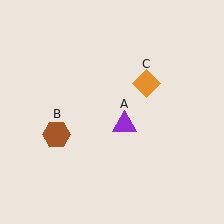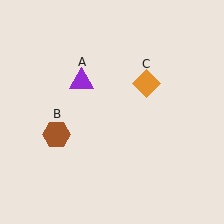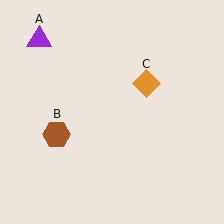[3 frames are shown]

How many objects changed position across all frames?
1 object changed position: purple triangle (object A).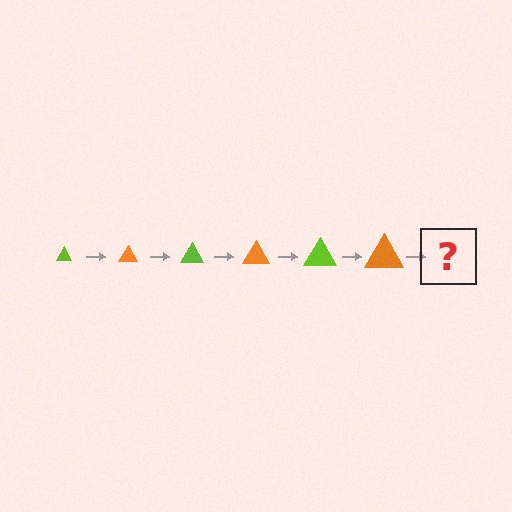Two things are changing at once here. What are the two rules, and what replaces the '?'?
The two rules are that the triangle grows larger each step and the color cycles through lime and orange. The '?' should be a lime triangle, larger than the previous one.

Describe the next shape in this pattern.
It should be a lime triangle, larger than the previous one.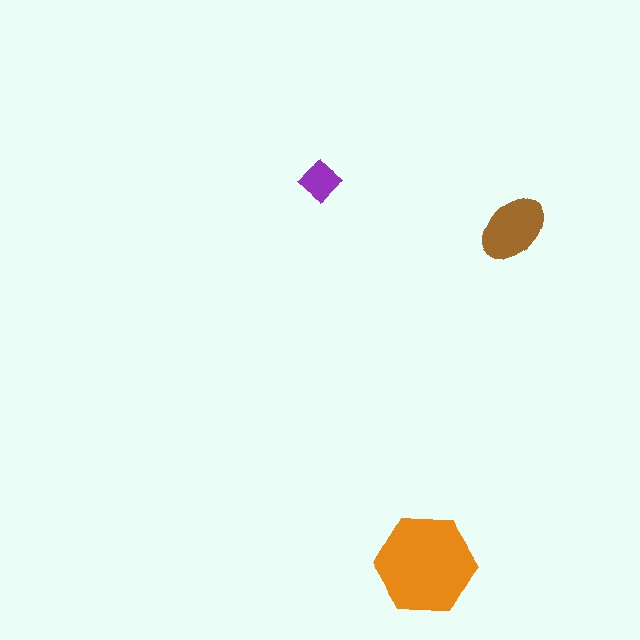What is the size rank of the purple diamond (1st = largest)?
3rd.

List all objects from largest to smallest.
The orange hexagon, the brown ellipse, the purple diamond.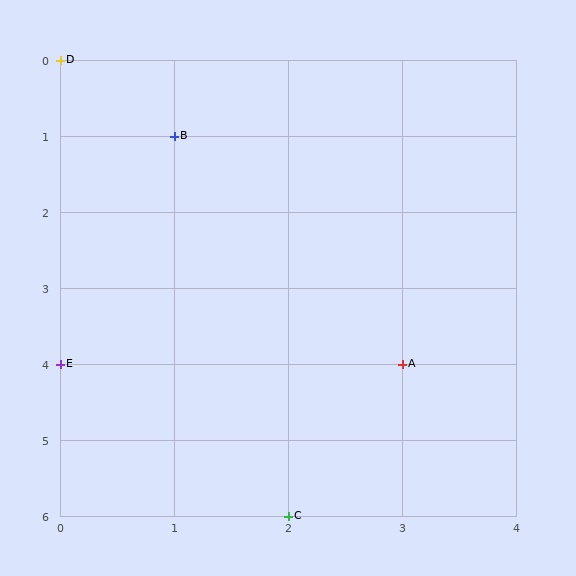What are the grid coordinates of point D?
Point D is at grid coordinates (0, 0).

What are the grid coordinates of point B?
Point B is at grid coordinates (1, 1).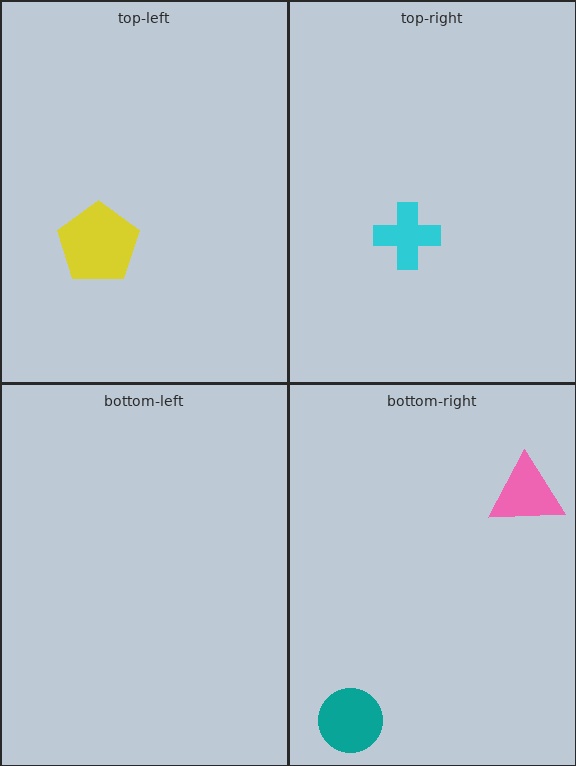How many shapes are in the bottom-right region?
2.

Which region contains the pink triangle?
The bottom-right region.